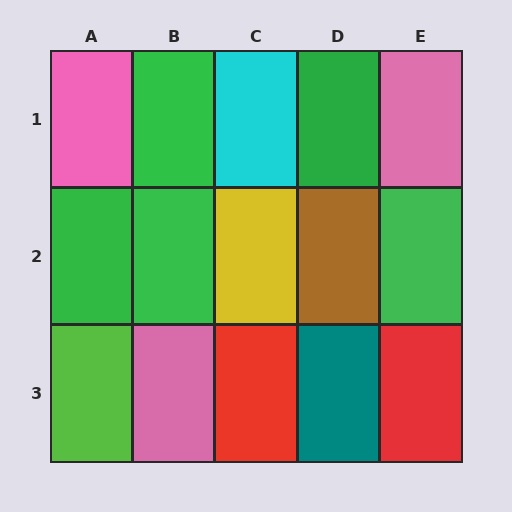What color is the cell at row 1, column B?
Green.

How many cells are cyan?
1 cell is cyan.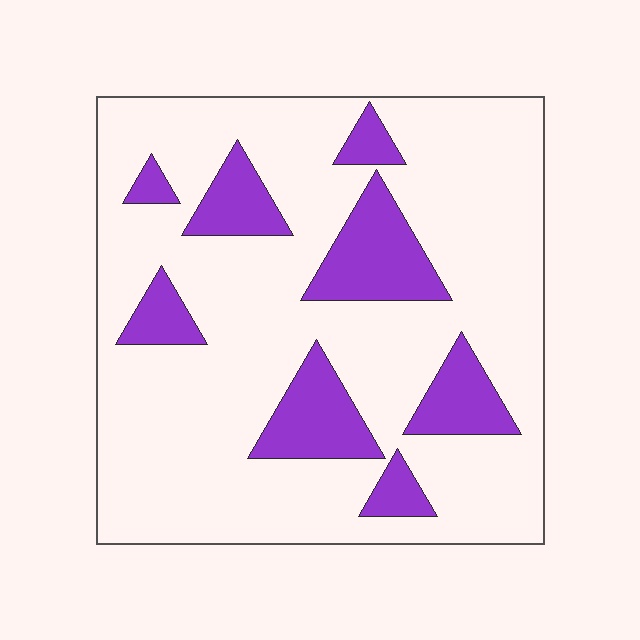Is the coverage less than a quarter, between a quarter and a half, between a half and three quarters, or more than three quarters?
Less than a quarter.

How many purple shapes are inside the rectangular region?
8.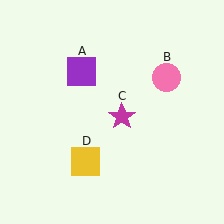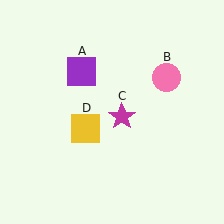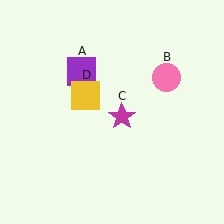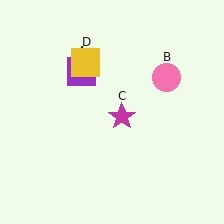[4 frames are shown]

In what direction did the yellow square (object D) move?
The yellow square (object D) moved up.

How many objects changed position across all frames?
1 object changed position: yellow square (object D).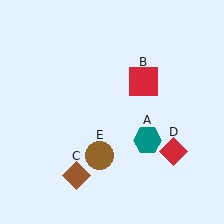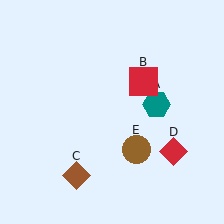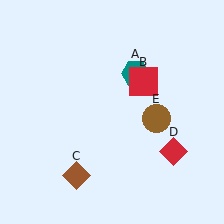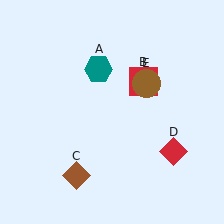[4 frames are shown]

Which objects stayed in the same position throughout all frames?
Red square (object B) and brown diamond (object C) and red diamond (object D) remained stationary.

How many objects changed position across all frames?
2 objects changed position: teal hexagon (object A), brown circle (object E).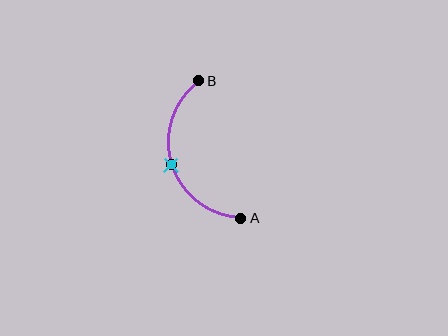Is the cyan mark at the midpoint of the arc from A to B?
Yes. The cyan mark lies on the arc at equal arc-length from both A and B — it is the arc midpoint.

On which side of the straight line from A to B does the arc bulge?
The arc bulges to the left of the straight line connecting A and B.